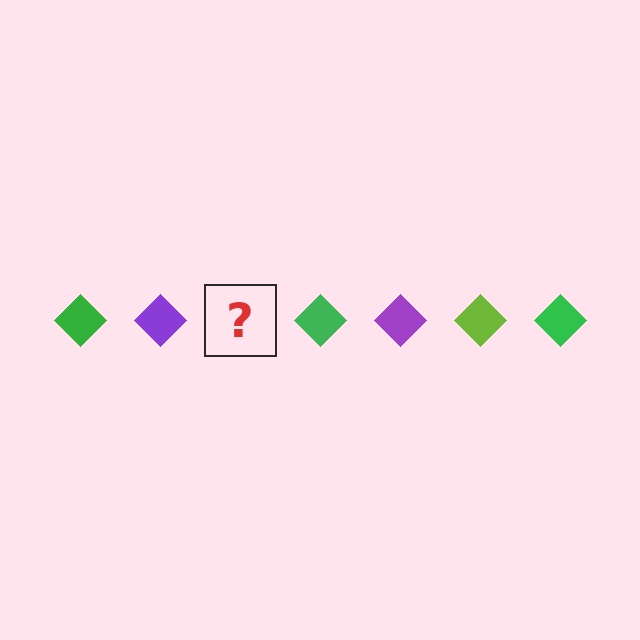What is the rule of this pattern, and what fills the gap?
The rule is that the pattern cycles through green, purple, lime diamonds. The gap should be filled with a lime diamond.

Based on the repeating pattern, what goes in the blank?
The blank should be a lime diamond.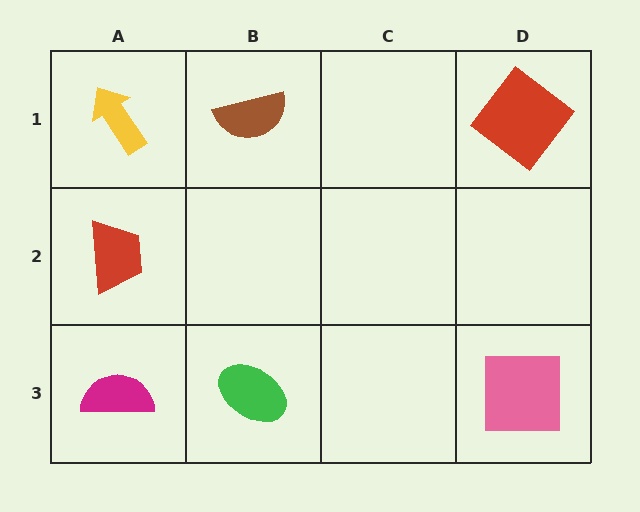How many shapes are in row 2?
1 shape.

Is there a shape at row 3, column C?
No, that cell is empty.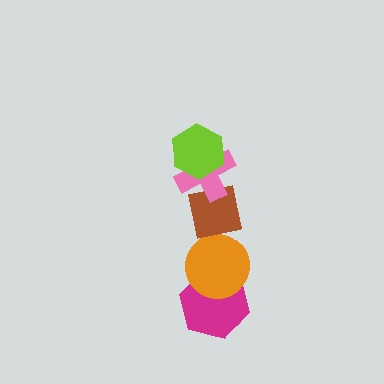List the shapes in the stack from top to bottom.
From top to bottom: the lime hexagon, the pink cross, the brown square, the orange circle, the magenta hexagon.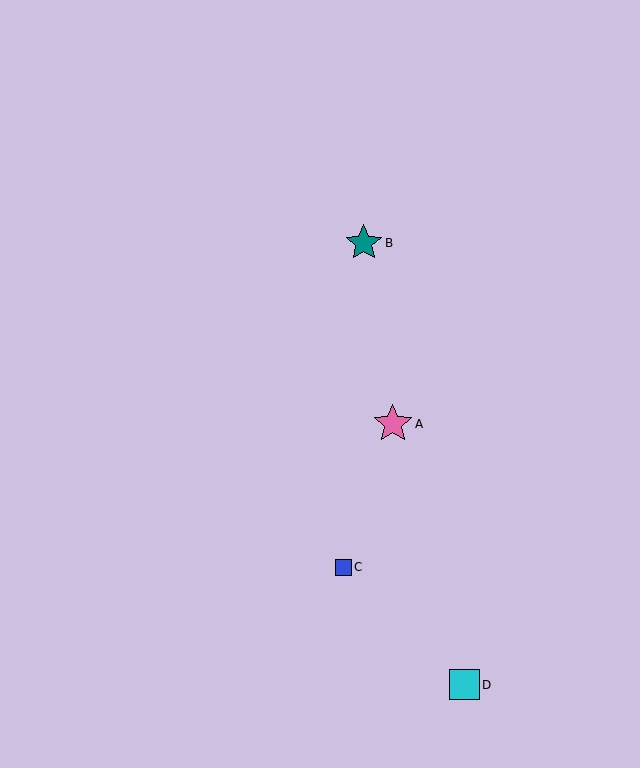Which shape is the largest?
The pink star (labeled A) is the largest.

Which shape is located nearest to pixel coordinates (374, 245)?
The teal star (labeled B) at (364, 243) is nearest to that location.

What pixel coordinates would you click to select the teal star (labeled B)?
Click at (364, 243) to select the teal star B.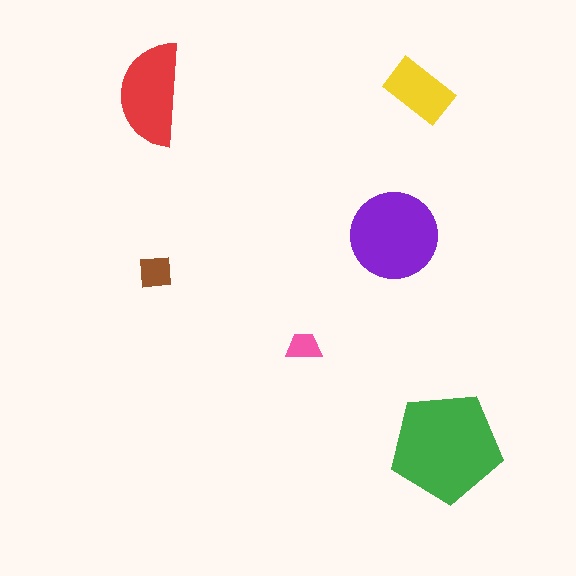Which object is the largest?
The green pentagon.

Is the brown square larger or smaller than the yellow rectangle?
Smaller.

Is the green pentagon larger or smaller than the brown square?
Larger.